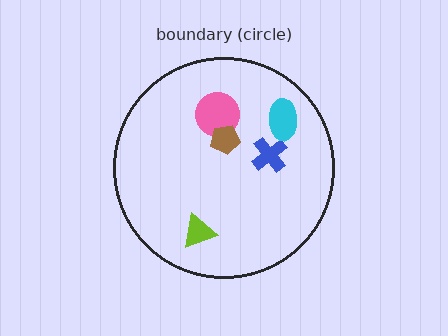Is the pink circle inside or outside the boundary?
Inside.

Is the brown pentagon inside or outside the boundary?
Inside.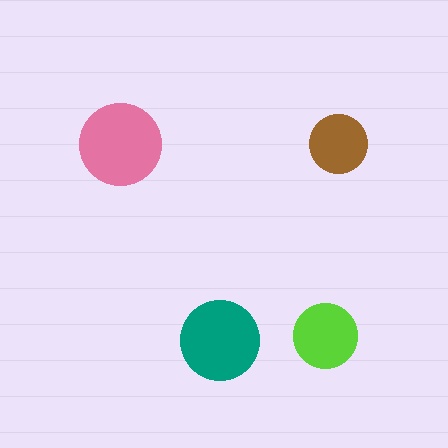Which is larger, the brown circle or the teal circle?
The teal one.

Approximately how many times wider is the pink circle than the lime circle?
About 1.5 times wider.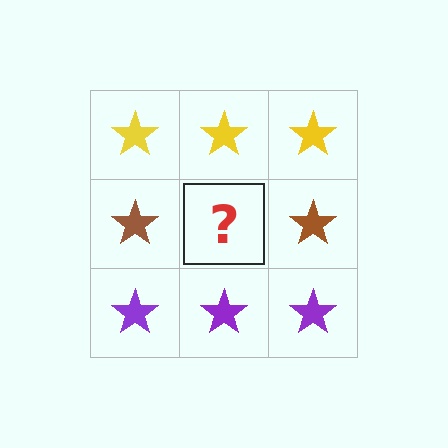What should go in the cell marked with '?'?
The missing cell should contain a brown star.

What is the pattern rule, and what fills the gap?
The rule is that each row has a consistent color. The gap should be filled with a brown star.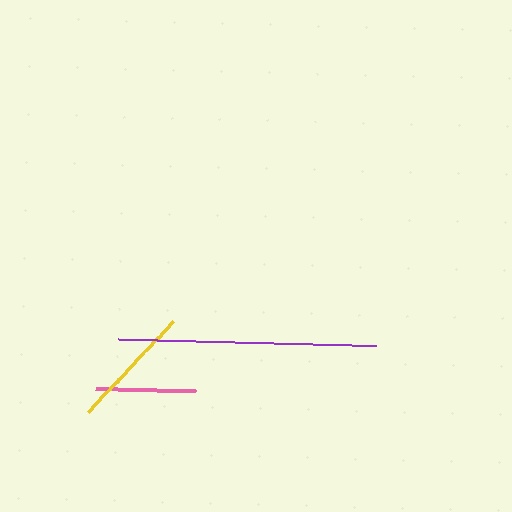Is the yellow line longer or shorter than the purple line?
The purple line is longer than the yellow line.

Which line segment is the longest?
The purple line is the longest at approximately 258 pixels.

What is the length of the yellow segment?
The yellow segment is approximately 124 pixels long.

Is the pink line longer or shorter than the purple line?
The purple line is longer than the pink line.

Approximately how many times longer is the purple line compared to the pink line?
The purple line is approximately 2.6 times the length of the pink line.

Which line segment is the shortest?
The pink line is the shortest at approximately 101 pixels.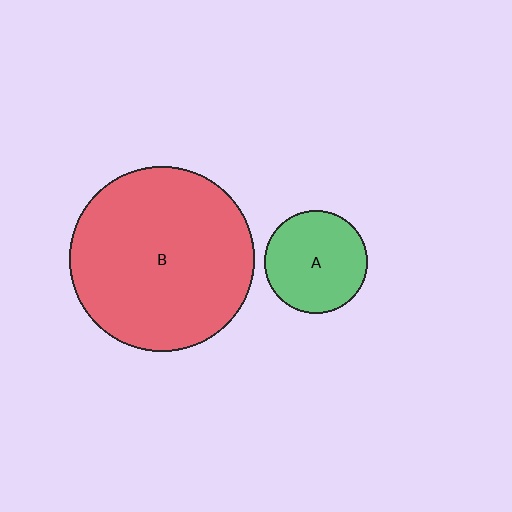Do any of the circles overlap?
No, none of the circles overlap.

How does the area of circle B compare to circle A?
Approximately 3.2 times.